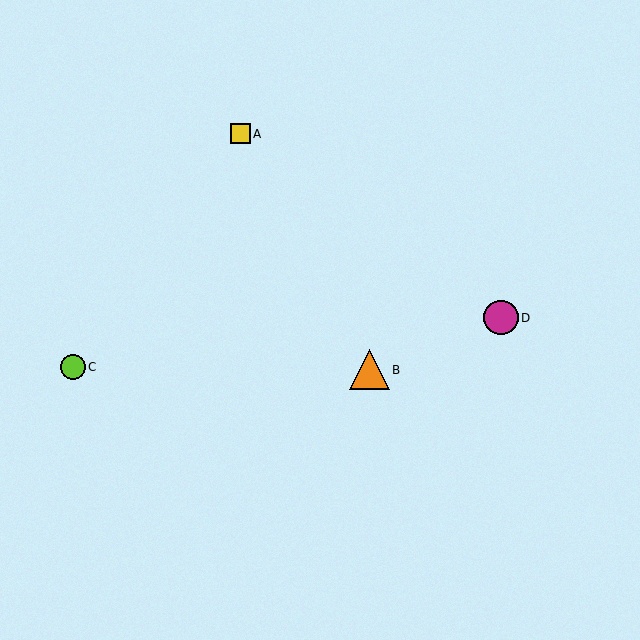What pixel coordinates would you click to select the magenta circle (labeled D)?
Click at (501, 318) to select the magenta circle D.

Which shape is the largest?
The orange triangle (labeled B) is the largest.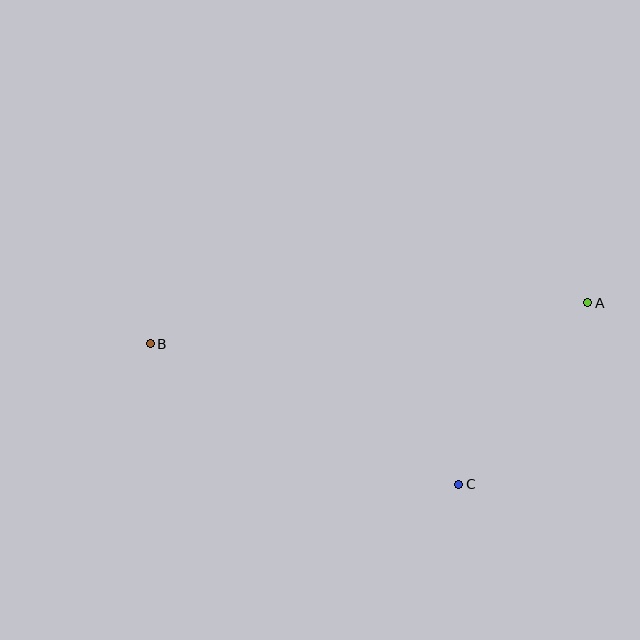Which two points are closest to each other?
Points A and C are closest to each other.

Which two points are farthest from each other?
Points A and B are farthest from each other.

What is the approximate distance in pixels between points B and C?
The distance between B and C is approximately 339 pixels.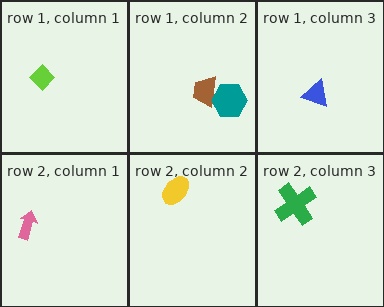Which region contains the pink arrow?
The row 2, column 1 region.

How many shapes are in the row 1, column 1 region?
1.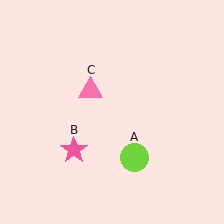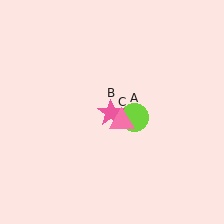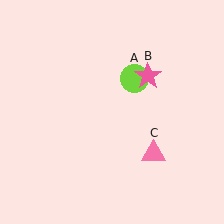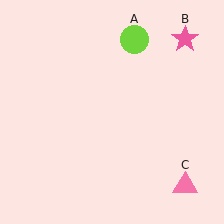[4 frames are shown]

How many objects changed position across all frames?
3 objects changed position: lime circle (object A), pink star (object B), pink triangle (object C).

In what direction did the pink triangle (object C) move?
The pink triangle (object C) moved down and to the right.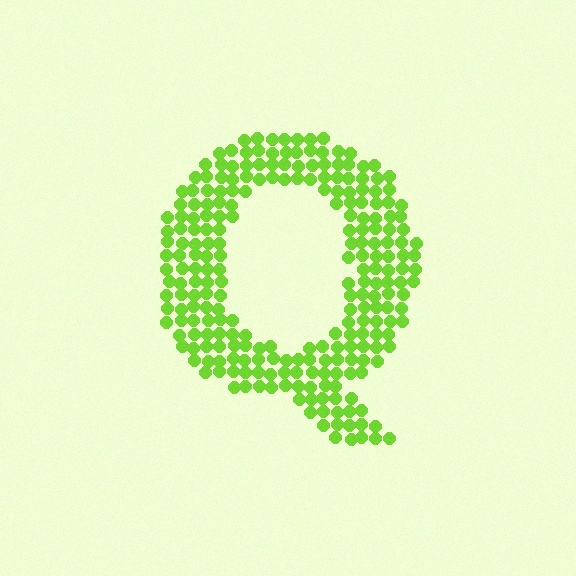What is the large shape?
The large shape is the letter Q.